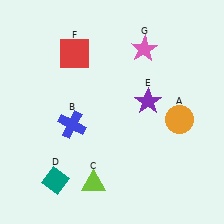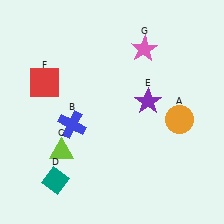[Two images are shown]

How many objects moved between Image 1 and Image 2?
2 objects moved between the two images.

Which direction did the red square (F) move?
The red square (F) moved down.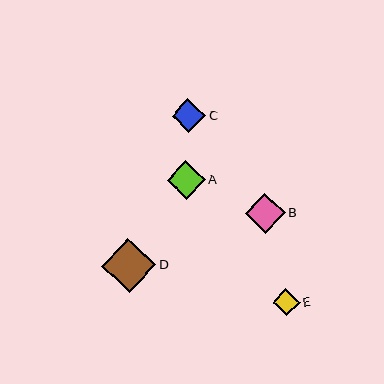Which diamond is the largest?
Diamond D is the largest with a size of approximately 54 pixels.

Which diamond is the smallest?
Diamond E is the smallest with a size of approximately 27 pixels.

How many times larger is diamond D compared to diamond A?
Diamond D is approximately 1.4 times the size of diamond A.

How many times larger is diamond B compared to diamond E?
Diamond B is approximately 1.5 times the size of diamond E.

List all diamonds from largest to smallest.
From largest to smallest: D, B, A, C, E.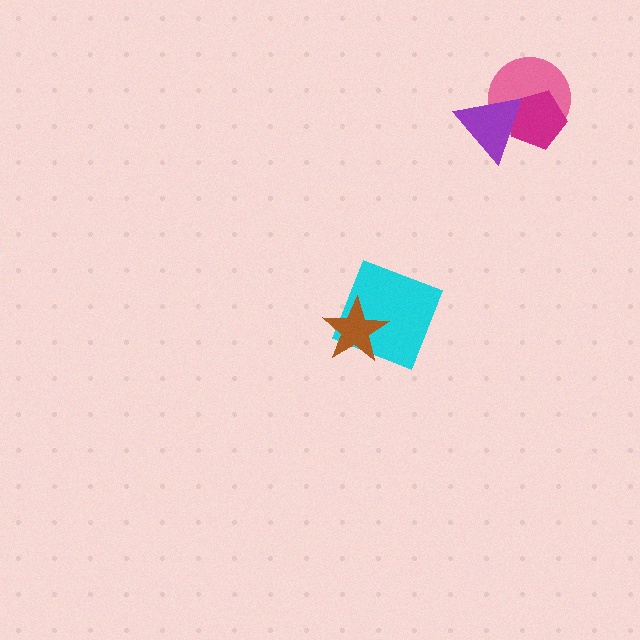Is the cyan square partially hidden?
Yes, it is partially covered by another shape.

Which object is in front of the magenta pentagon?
The purple triangle is in front of the magenta pentagon.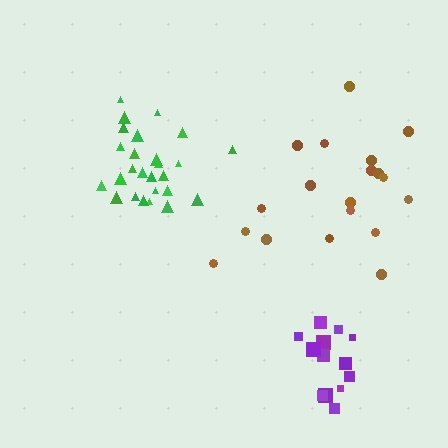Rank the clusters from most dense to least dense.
green, purple, brown.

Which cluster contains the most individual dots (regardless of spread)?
Green (27).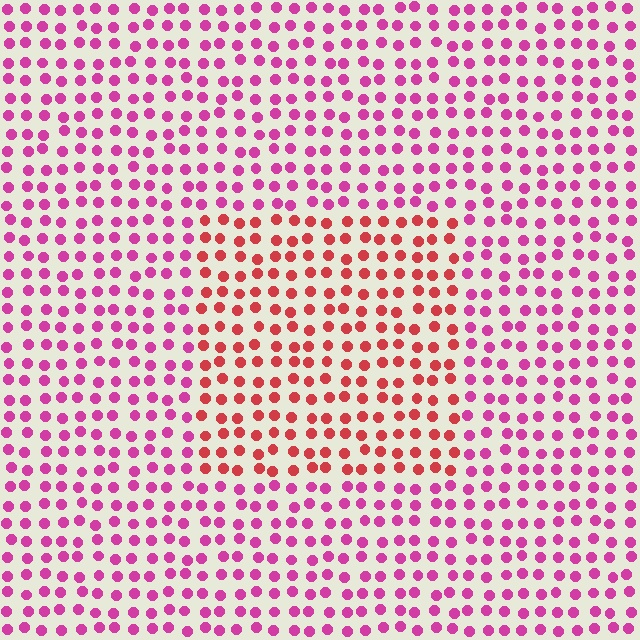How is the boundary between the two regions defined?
The boundary is defined purely by a slight shift in hue (about 38 degrees). Spacing, size, and orientation are identical on both sides.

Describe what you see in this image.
The image is filled with small magenta elements in a uniform arrangement. A rectangle-shaped region is visible where the elements are tinted to a slightly different hue, forming a subtle color boundary.